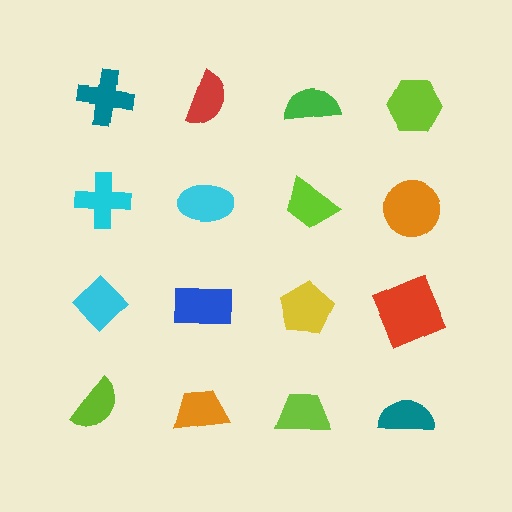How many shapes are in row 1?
4 shapes.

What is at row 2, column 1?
A cyan cross.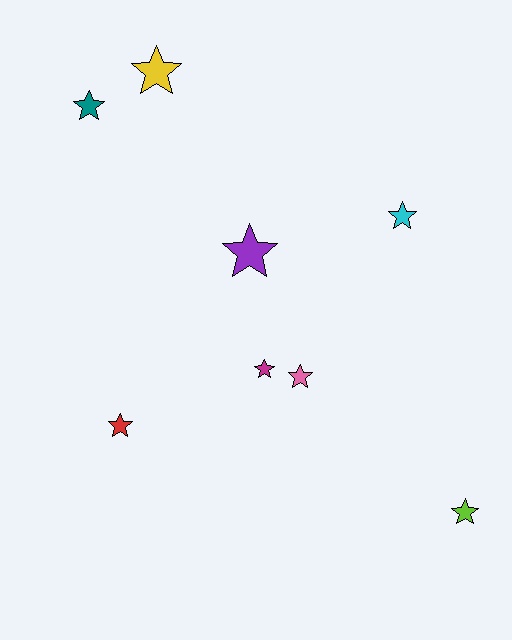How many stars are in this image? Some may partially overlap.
There are 8 stars.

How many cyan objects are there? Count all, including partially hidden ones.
There is 1 cyan object.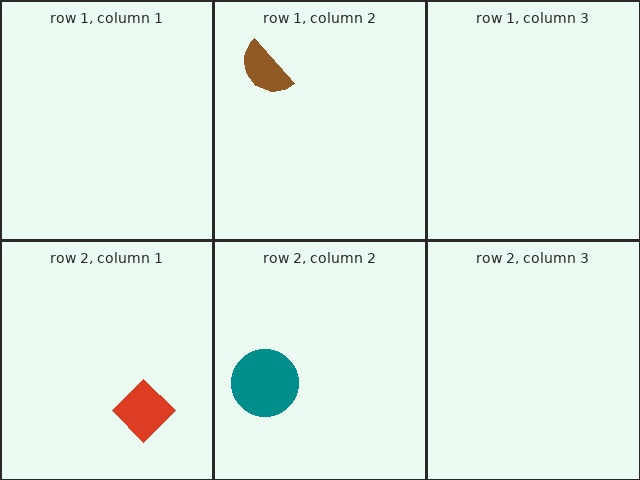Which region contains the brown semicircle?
The row 1, column 2 region.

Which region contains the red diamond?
The row 2, column 1 region.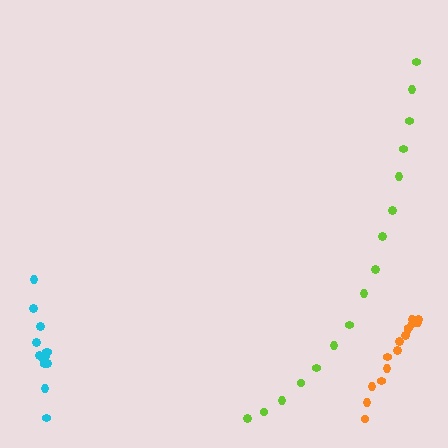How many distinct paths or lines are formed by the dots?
There are 3 distinct paths.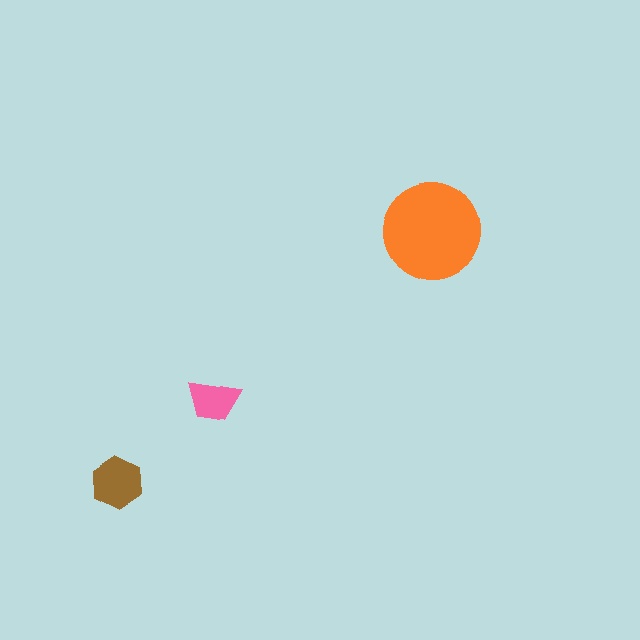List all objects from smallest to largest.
The pink trapezoid, the brown hexagon, the orange circle.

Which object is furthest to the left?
The brown hexagon is leftmost.